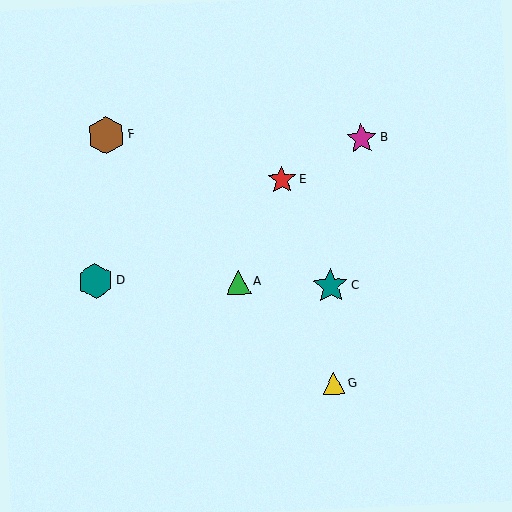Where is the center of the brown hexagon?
The center of the brown hexagon is at (106, 135).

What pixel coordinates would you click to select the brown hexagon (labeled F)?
Click at (106, 135) to select the brown hexagon F.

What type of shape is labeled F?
Shape F is a brown hexagon.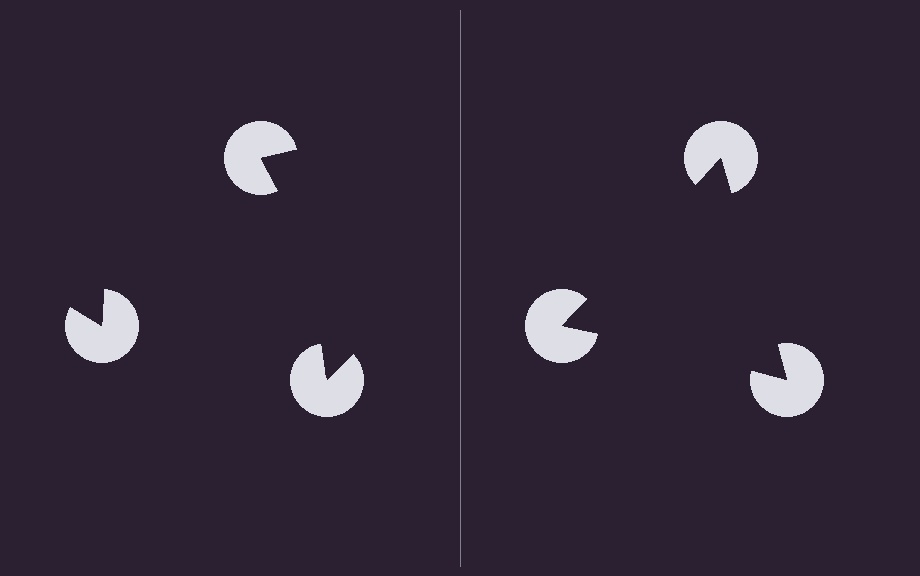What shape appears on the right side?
An illusory triangle.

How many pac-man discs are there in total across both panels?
6 — 3 on each side.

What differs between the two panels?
The pac-man discs are positioned identically on both sides; only the wedge orientations differ. On the right they align to a triangle; on the left they are misaligned.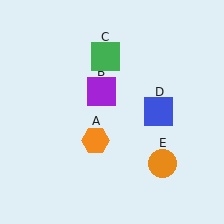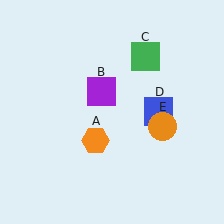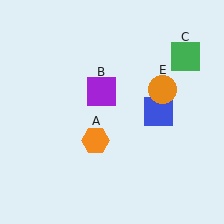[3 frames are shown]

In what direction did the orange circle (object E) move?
The orange circle (object E) moved up.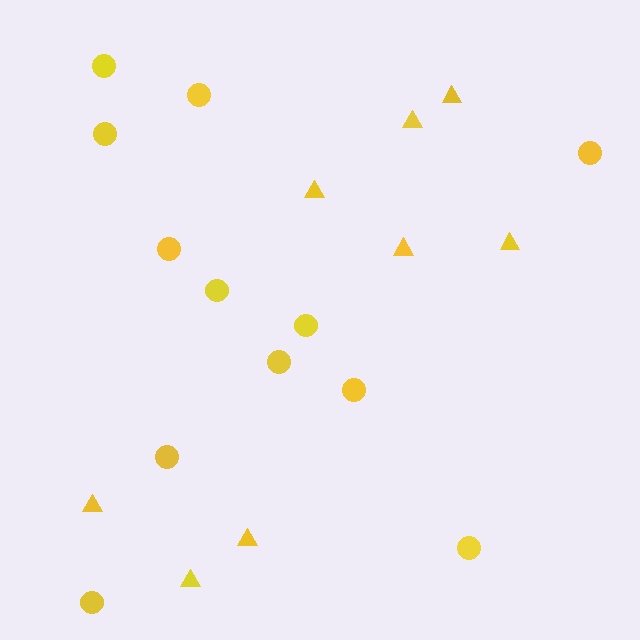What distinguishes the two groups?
There are 2 groups: one group of circles (12) and one group of triangles (8).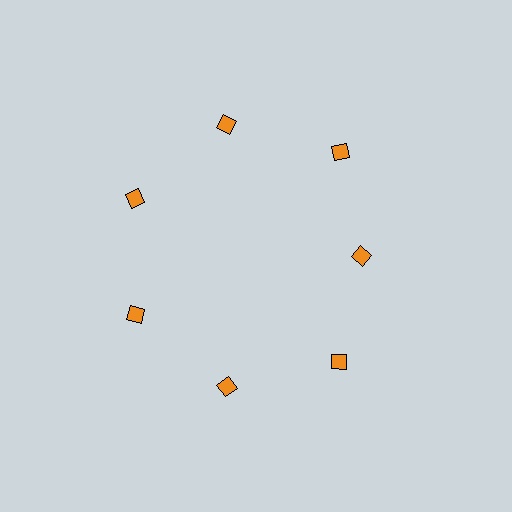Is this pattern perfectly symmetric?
No. The 7 orange diamonds are arranged in a ring, but one element near the 3 o'clock position is pulled inward toward the center, breaking the 7-fold rotational symmetry.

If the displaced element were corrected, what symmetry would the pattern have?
It would have 7-fold rotational symmetry — the pattern would map onto itself every 51 degrees.